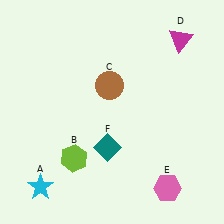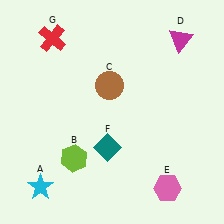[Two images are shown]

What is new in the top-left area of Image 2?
A red cross (G) was added in the top-left area of Image 2.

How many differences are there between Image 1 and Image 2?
There is 1 difference between the two images.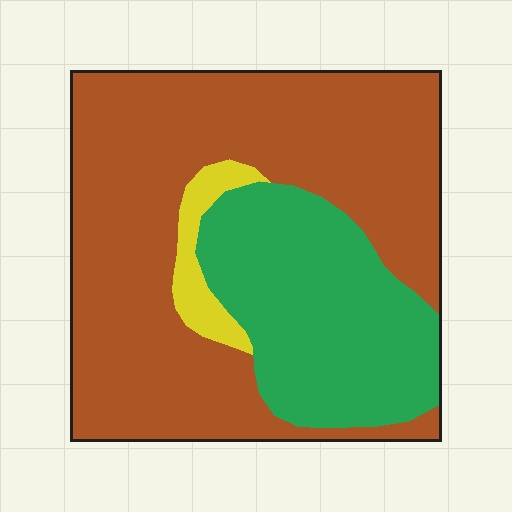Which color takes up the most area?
Brown, at roughly 65%.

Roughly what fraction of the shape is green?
Green covers 30% of the shape.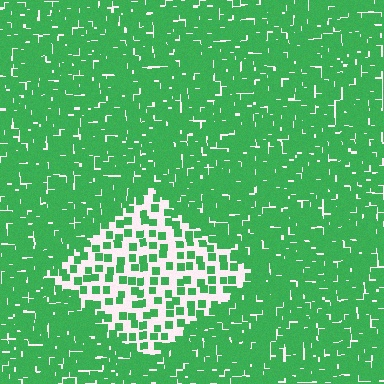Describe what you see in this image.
The image contains small green elements arranged at two different densities. A diamond-shaped region is visible where the elements are less densely packed than the surrounding area.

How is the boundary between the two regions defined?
The boundary is defined by a change in element density (approximately 2.9x ratio). All elements are the same color, size, and shape.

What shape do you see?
I see a diamond.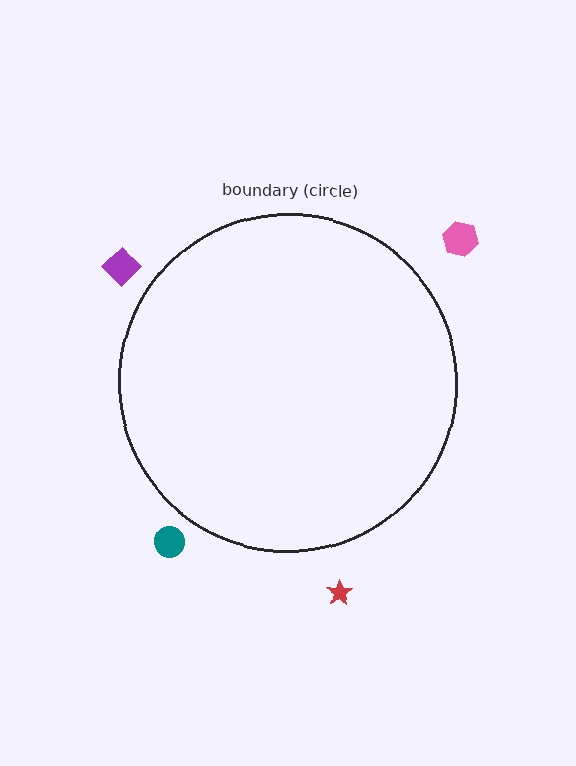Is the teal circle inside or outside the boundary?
Outside.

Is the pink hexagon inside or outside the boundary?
Outside.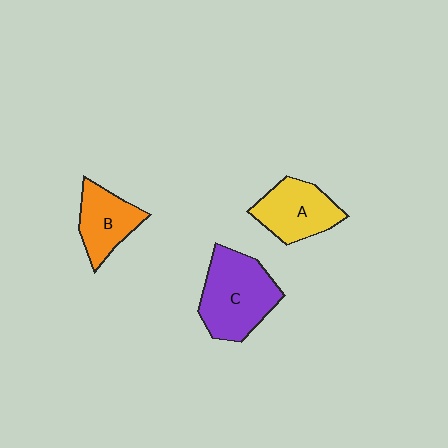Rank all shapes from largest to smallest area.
From largest to smallest: C (purple), A (yellow), B (orange).